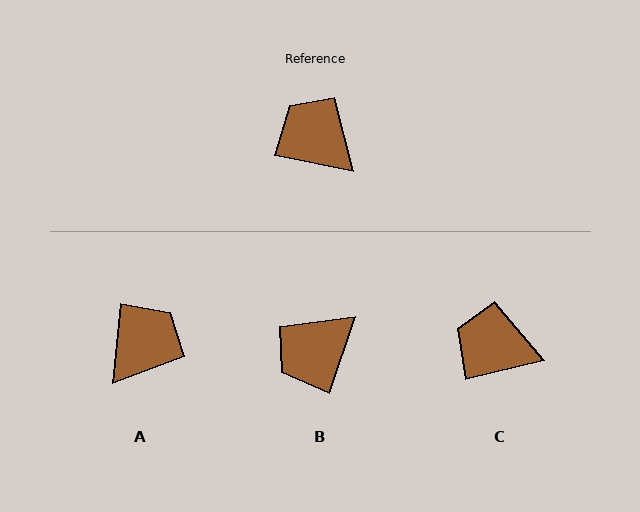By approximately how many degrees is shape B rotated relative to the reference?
Approximately 83 degrees counter-clockwise.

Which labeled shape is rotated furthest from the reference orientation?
A, about 83 degrees away.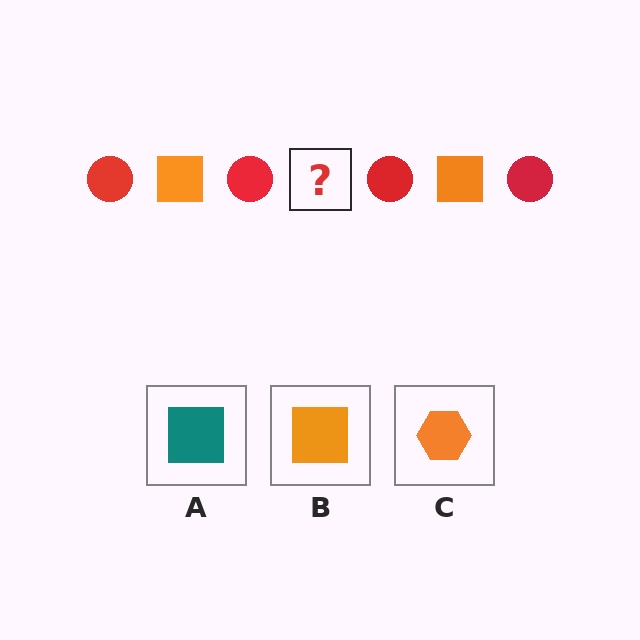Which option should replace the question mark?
Option B.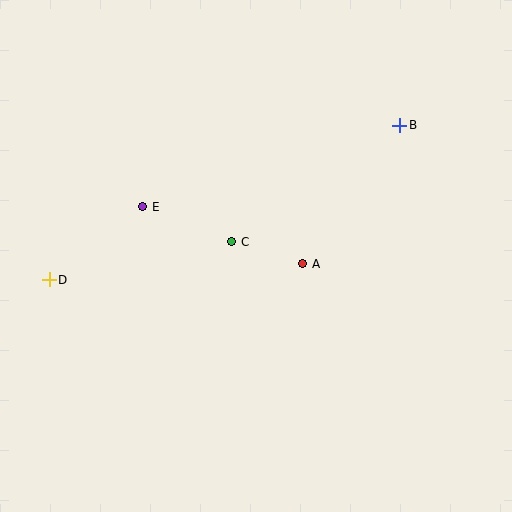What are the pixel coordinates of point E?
Point E is at (143, 207).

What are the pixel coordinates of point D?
Point D is at (49, 280).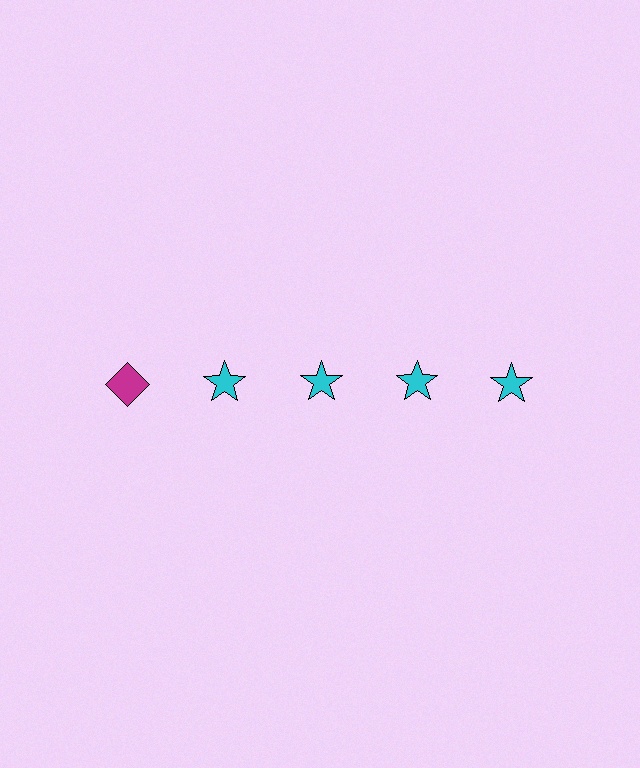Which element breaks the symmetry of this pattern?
The magenta diamond in the top row, leftmost column breaks the symmetry. All other shapes are cyan stars.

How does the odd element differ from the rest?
It differs in both color (magenta instead of cyan) and shape (diamond instead of star).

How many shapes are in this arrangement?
There are 5 shapes arranged in a grid pattern.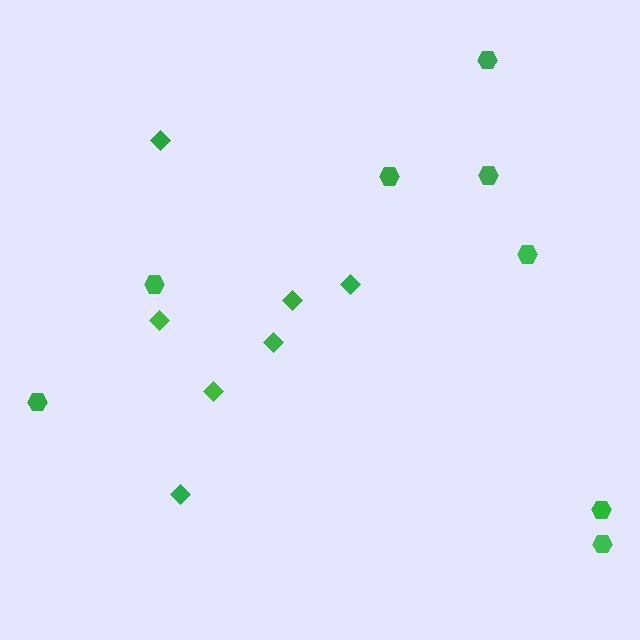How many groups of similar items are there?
There are 2 groups: one group of hexagons (8) and one group of diamonds (7).